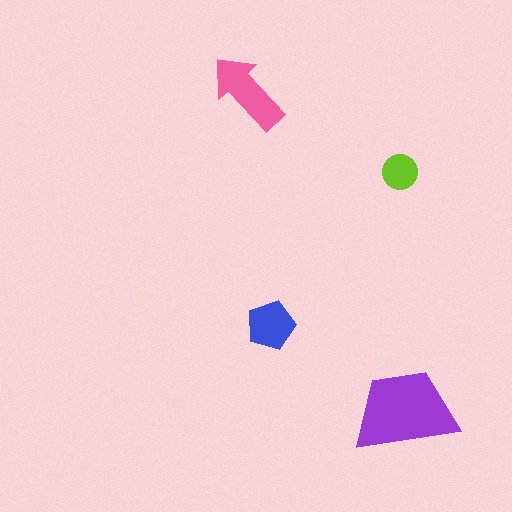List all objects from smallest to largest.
The lime circle, the blue pentagon, the pink arrow, the purple trapezoid.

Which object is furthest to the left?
The pink arrow is leftmost.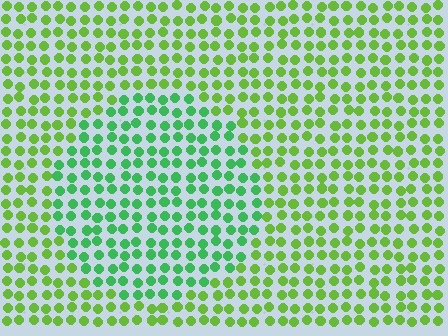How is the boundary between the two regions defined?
The boundary is defined purely by a slight shift in hue (about 36 degrees). Spacing, size, and orientation are identical on both sides.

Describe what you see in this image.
The image is filled with small lime elements in a uniform arrangement. A circle-shaped region is visible where the elements are tinted to a slightly different hue, forming a subtle color boundary.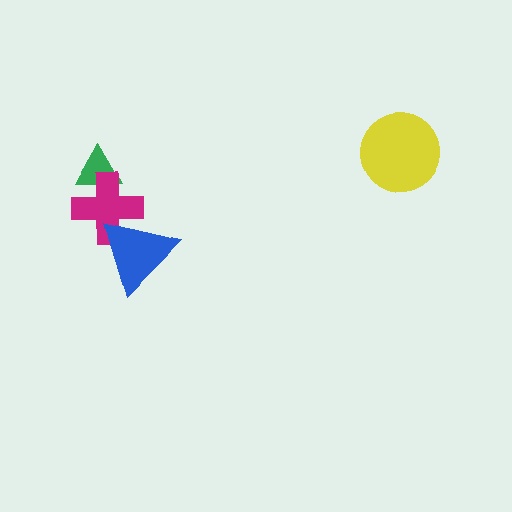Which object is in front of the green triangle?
The magenta cross is in front of the green triangle.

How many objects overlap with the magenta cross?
2 objects overlap with the magenta cross.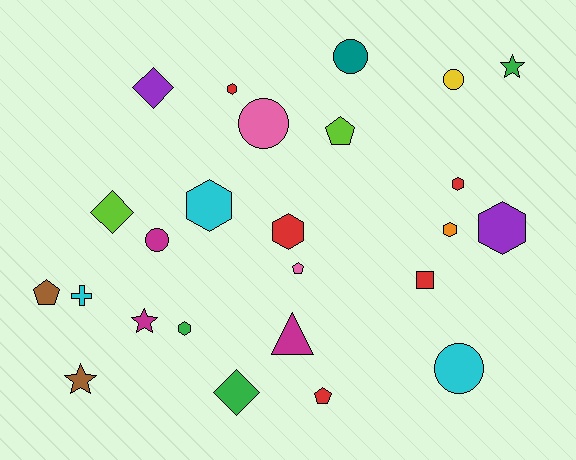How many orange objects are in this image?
There is 1 orange object.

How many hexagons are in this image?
There are 7 hexagons.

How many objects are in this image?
There are 25 objects.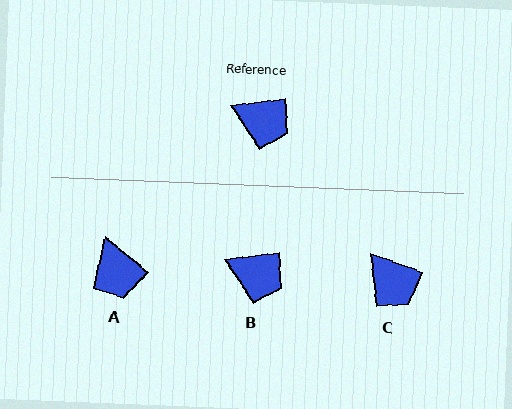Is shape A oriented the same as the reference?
No, it is off by about 47 degrees.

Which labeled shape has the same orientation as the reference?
B.